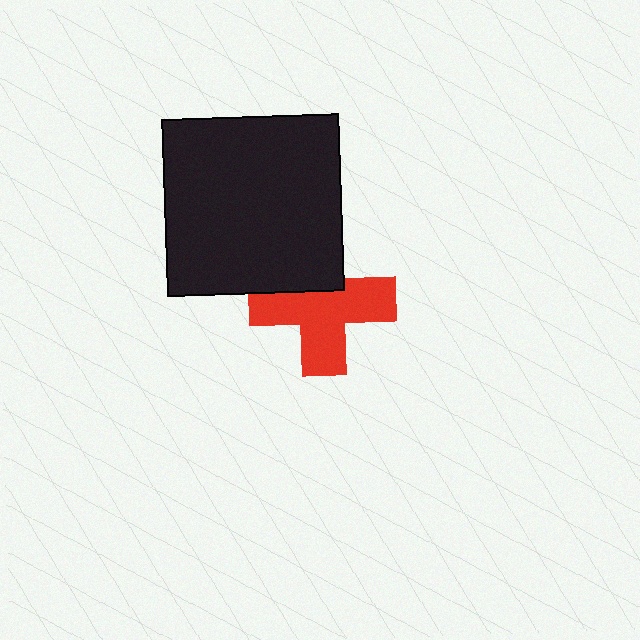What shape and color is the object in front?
The object in front is a black square.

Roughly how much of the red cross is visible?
Most of it is visible (roughly 69%).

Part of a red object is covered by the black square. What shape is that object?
It is a cross.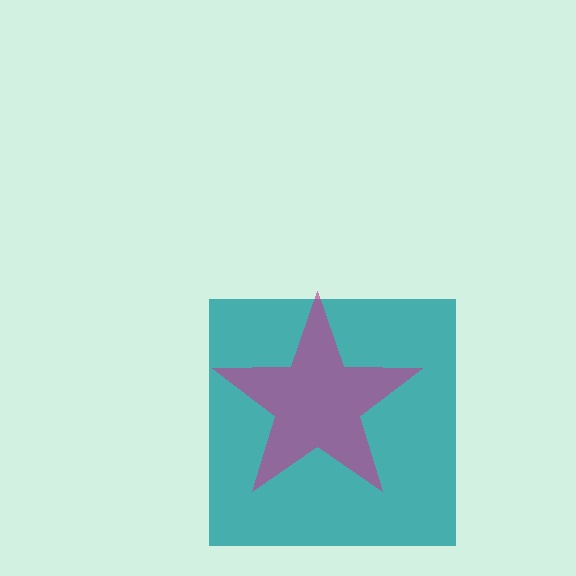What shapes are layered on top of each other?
The layered shapes are: a teal square, a magenta star.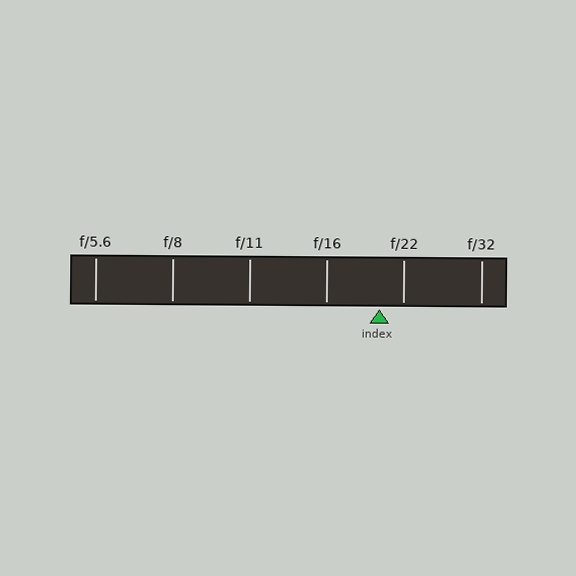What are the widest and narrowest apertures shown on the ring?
The widest aperture shown is f/5.6 and the narrowest is f/32.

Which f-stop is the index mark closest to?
The index mark is closest to f/22.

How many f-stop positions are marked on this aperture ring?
There are 6 f-stop positions marked.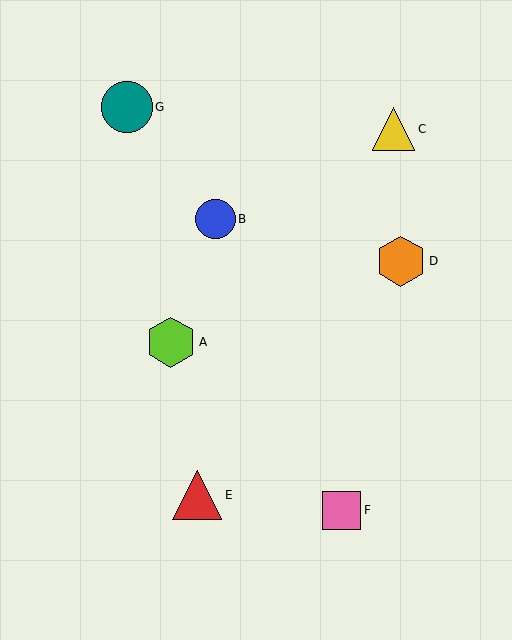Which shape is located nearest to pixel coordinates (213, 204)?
The blue circle (labeled B) at (216, 219) is nearest to that location.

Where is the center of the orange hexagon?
The center of the orange hexagon is at (401, 261).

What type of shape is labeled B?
Shape B is a blue circle.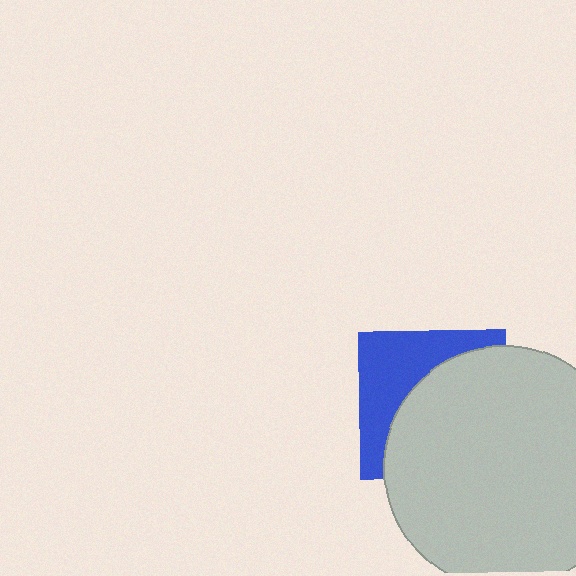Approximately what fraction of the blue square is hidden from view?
Roughly 61% of the blue square is hidden behind the light gray circle.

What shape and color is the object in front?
The object in front is a light gray circle.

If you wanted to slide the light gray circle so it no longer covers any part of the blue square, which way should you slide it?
Slide it toward the lower-right — that is the most direct way to separate the two shapes.